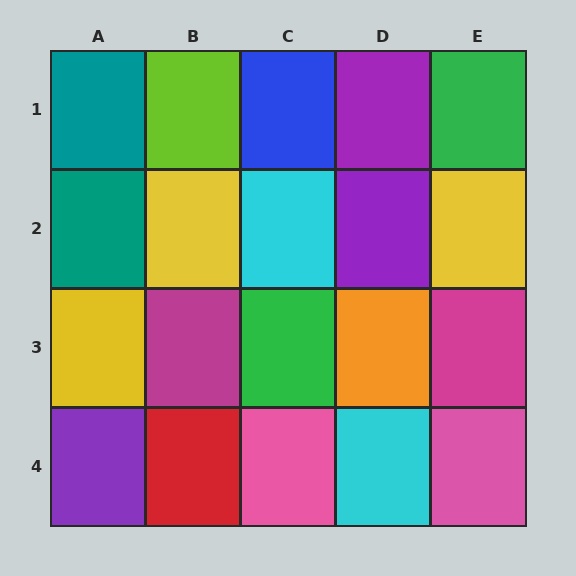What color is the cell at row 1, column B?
Lime.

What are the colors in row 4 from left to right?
Purple, red, pink, cyan, pink.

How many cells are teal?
2 cells are teal.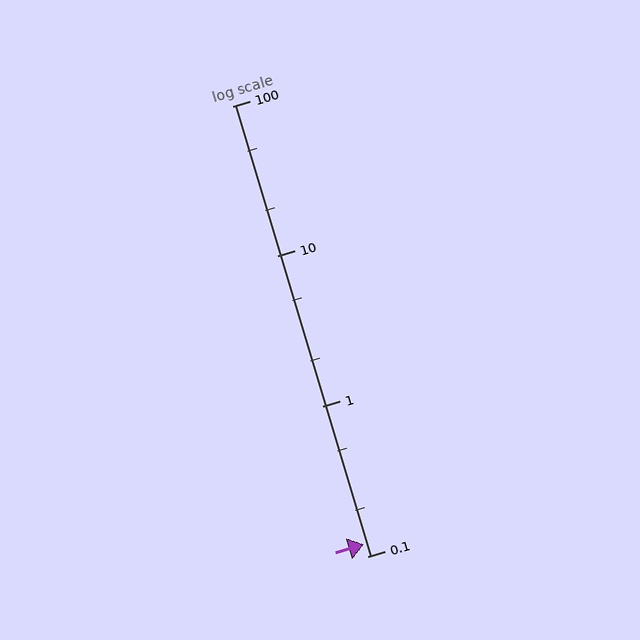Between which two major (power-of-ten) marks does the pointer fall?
The pointer is between 0.1 and 1.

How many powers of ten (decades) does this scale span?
The scale spans 3 decades, from 0.1 to 100.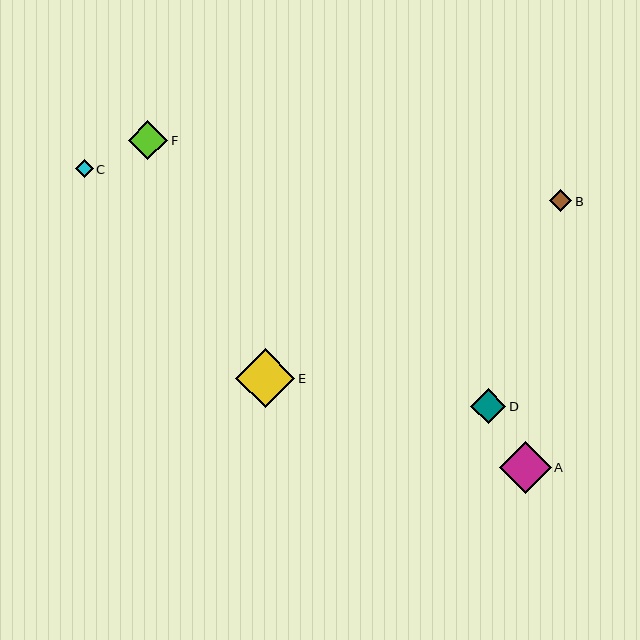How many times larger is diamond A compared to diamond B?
Diamond A is approximately 2.4 times the size of diamond B.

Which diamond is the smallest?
Diamond C is the smallest with a size of approximately 18 pixels.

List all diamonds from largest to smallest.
From largest to smallest: E, A, F, D, B, C.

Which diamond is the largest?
Diamond E is the largest with a size of approximately 59 pixels.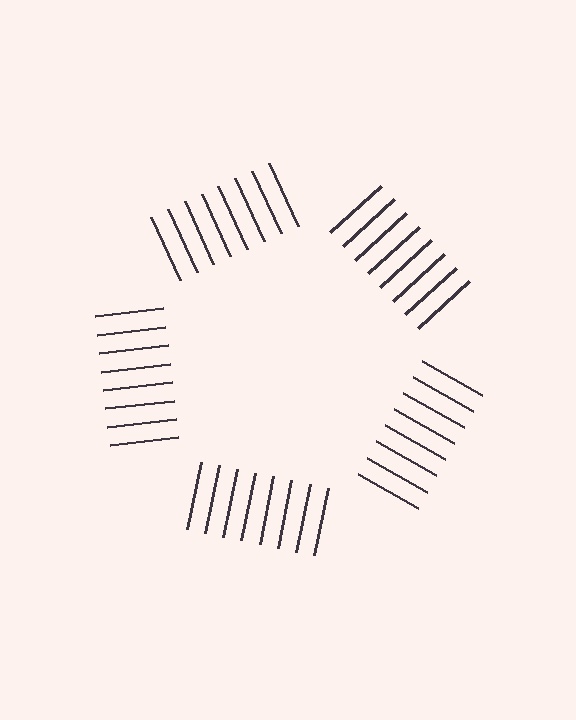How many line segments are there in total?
40 — 8 along each of the 5 edges.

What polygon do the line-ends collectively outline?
An illusory pentagon — the line segments terminate on its edges but no continuous stroke is drawn.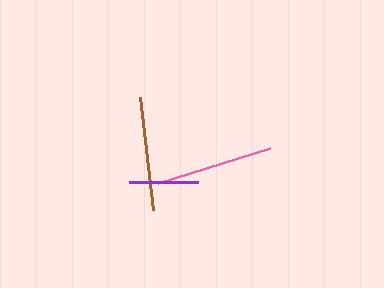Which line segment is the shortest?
The purple line is the shortest at approximately 69 pixels.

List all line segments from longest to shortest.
From longest to shortest: pink, brown, purple.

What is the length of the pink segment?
The pink segment is approximately 118 pixels long.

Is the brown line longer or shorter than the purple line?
The brown line is longer than the purple line.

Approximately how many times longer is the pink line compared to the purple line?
The pink line is approximately 1.7 times the length of the purple line.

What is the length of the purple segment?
The purple segment is approximately 69 pixels long.